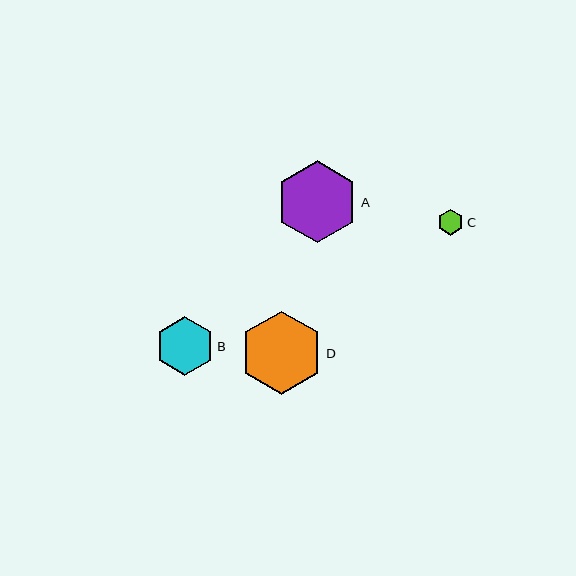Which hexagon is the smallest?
Hexagon C is the smallest with a size of approximately 26 pixels.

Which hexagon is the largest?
Hexagon D is the largest with a size of approximately 83 pixels.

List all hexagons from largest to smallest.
From largest to smallest: D, A, B, C.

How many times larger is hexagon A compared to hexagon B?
Hexagon A is approximately 1.4 times the size of hexagon B.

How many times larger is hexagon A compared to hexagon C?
Hexagon A is approximately 3.2 times the size of hexagon C.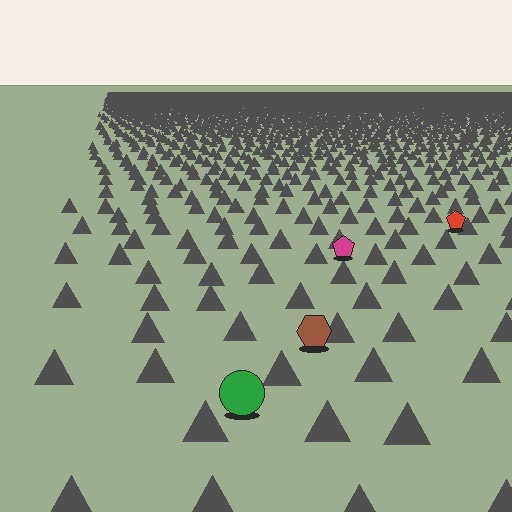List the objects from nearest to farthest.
From nearest to farthest: the green circle, the brown hexagon, the magenta pentagon, the red pentagon.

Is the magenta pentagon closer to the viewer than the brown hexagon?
No. The brown hexagon is closer — you can tell from the texture gradient: the ground texture is coarser near it.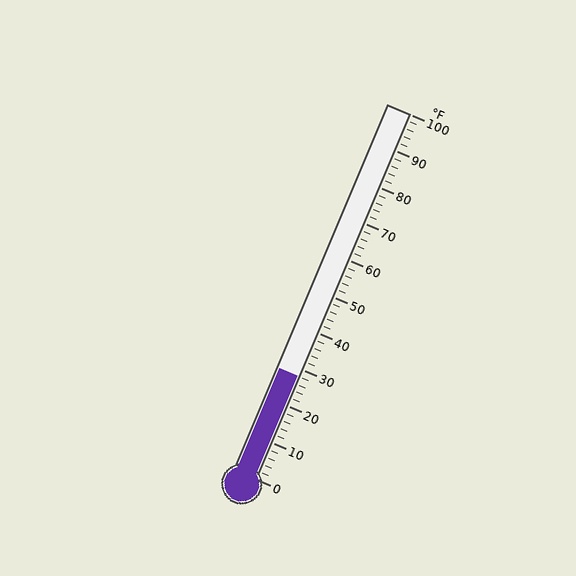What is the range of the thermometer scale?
The thermometer scale ranges from 0°F to 100°F.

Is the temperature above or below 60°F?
The temperature is below 60°F.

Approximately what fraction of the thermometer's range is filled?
The thermometer is filled to approximately 30% of its range.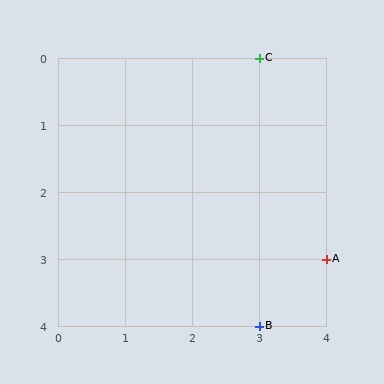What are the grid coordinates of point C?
Point C is at grid coordinates (3, 0).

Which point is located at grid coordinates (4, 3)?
Point A is at (4, 3).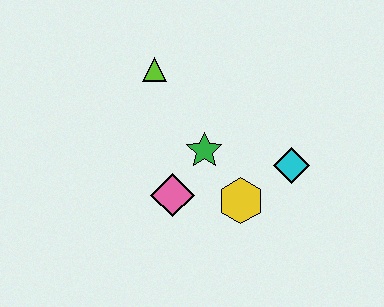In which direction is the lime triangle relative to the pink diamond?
The lime triangle is above the pink diamond.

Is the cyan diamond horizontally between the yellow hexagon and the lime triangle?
No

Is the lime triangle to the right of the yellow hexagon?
No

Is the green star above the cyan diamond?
Yes